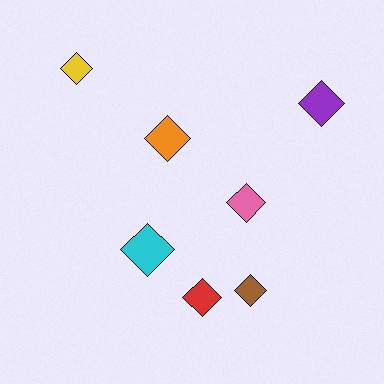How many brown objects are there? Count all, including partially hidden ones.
There is 1 brown object.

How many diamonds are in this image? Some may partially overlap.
There are 7 diamonds.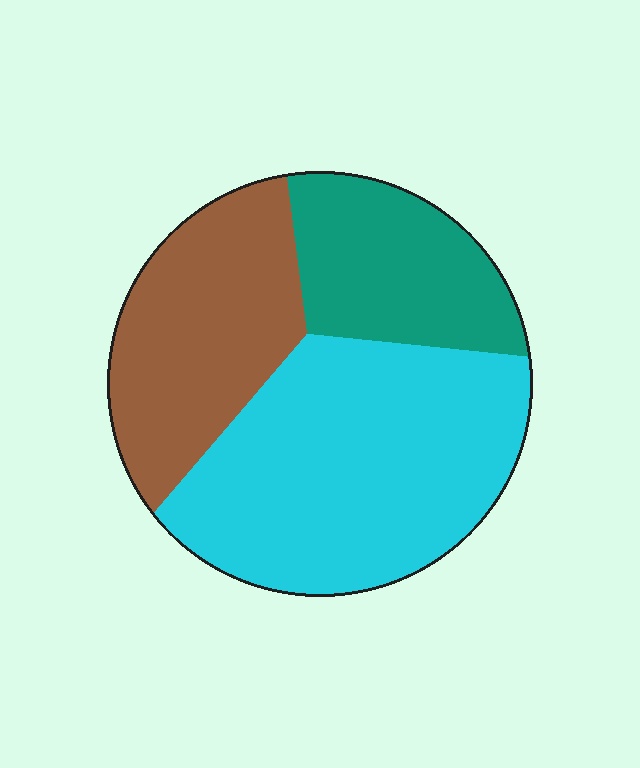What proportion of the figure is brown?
Brown covers roughly 30% of the figure.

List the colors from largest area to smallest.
From largest to smallest: cyan, brown, teal.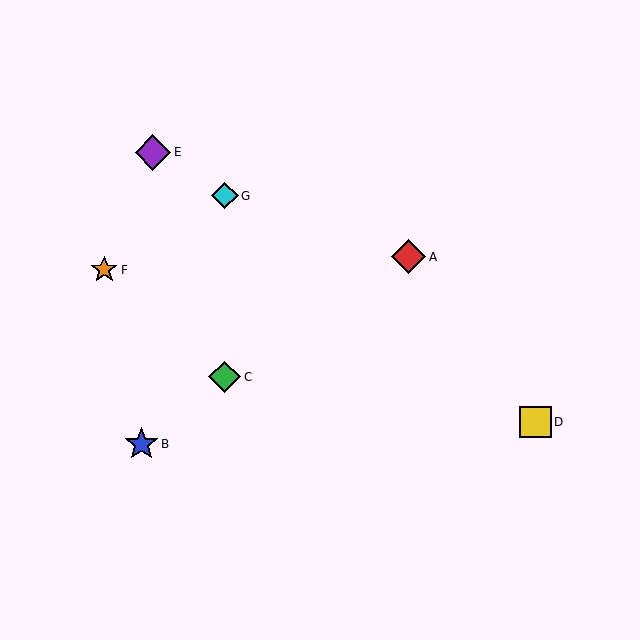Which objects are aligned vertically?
Objects C, G are aligned vertically.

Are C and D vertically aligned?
No, C is at x≈225 and D is at x≈535.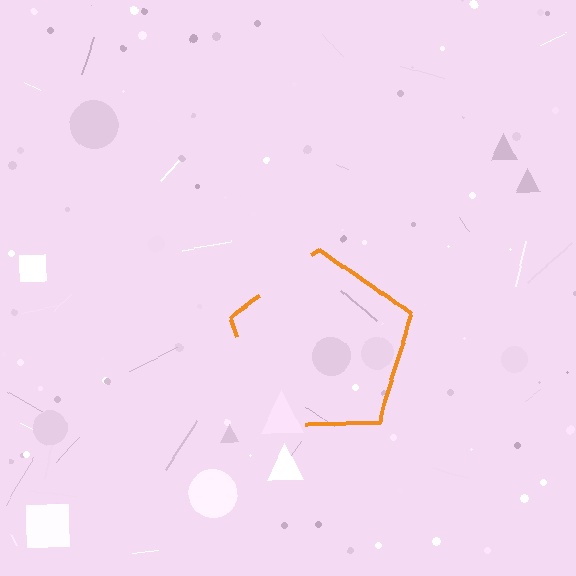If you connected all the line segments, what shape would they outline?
They would outline a pentagon.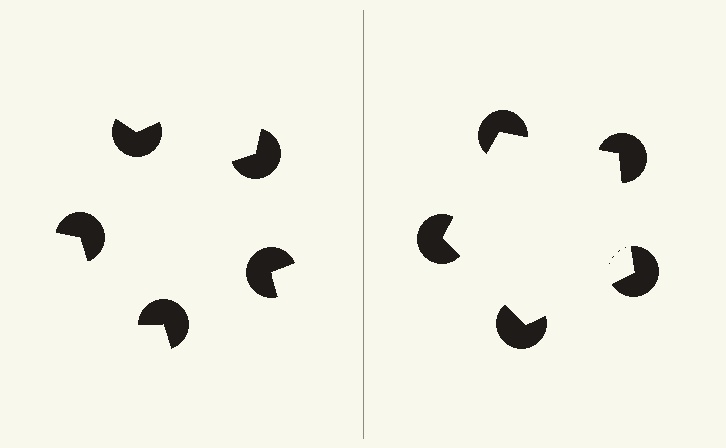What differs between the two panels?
The pac-man discs are positioned identically on both sides; only the wedge orientations differ. On the right they align to a pentagon; on the left they are misaligned.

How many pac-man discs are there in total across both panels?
10 — 5 on each side.